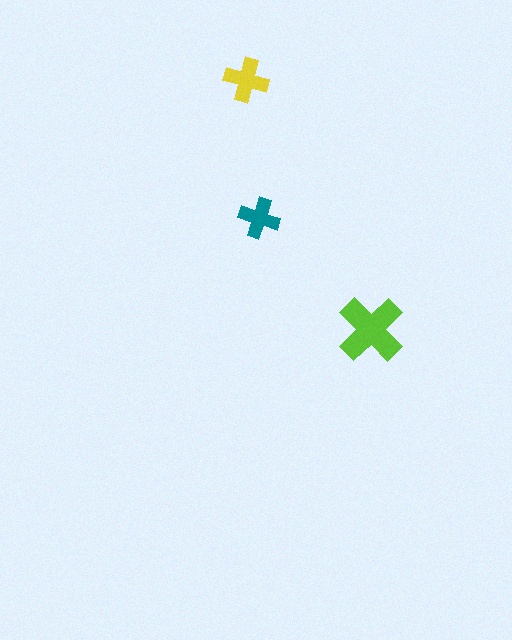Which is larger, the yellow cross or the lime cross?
The lime one.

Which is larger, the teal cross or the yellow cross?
The yellow one.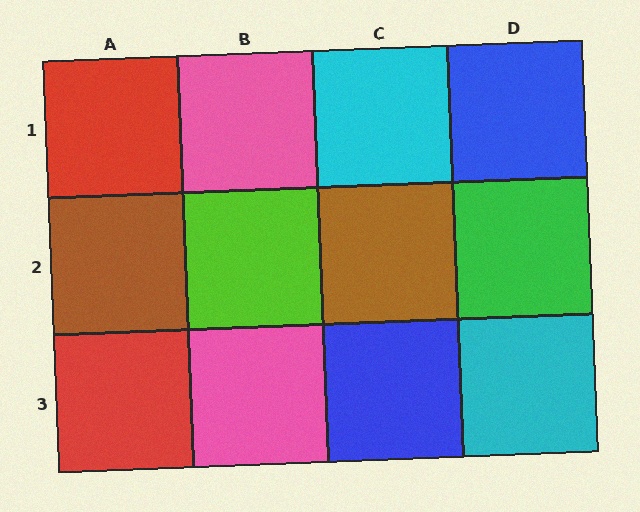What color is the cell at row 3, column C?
Blue.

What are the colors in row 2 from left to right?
Brown, lime, brown, green.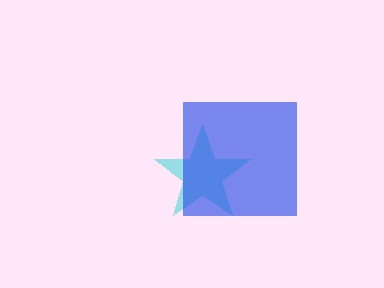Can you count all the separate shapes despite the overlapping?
Yes, there are 2 separate shapes.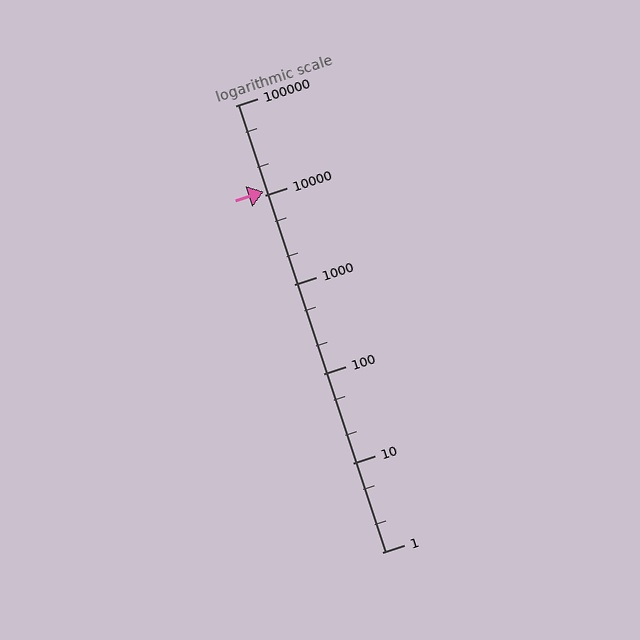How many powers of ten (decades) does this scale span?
The scale spans 5 decades, from 1 to 100000.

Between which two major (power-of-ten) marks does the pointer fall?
The pointer is between 10000 and 100000.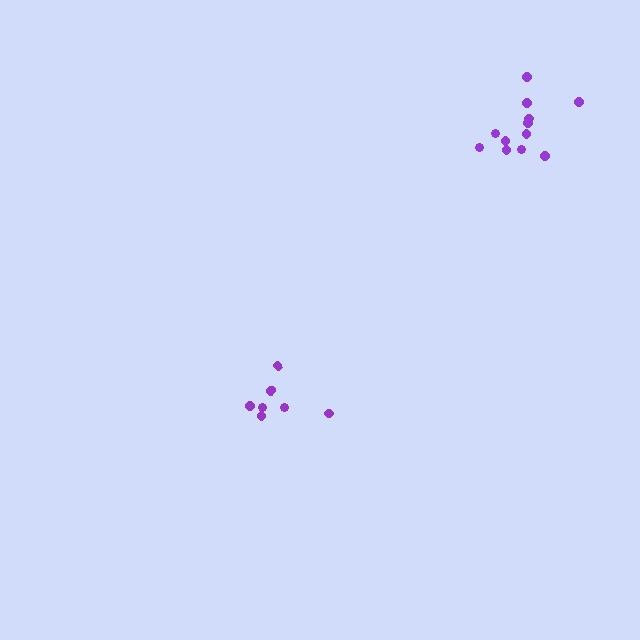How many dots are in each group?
Group 1: 7 dots, Group 2: 12 dots (19 total).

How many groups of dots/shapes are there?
There are 2 groups.